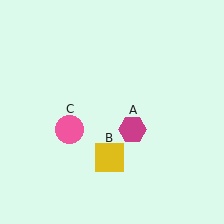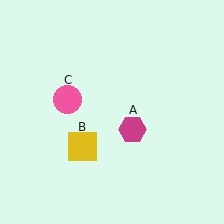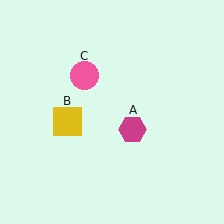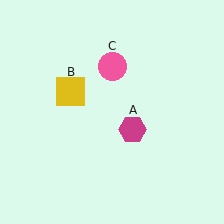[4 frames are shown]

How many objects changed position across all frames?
2 objects changed position: yellow square (object B), pink circle (object C).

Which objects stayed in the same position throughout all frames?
Magenta hexagon (object A) remained stationary.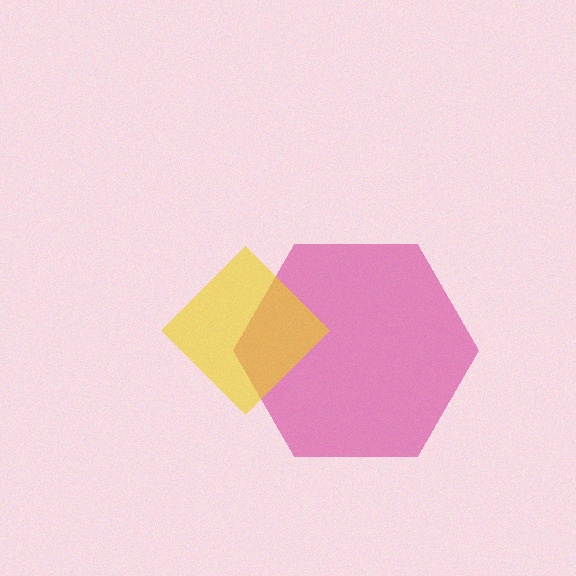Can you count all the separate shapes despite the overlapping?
Yes, there are 2 separate shapes.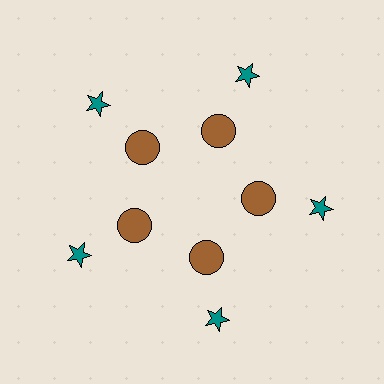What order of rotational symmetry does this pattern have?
This pattern has 5-fold rotational symmetry.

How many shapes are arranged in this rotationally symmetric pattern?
There are 10 shapes, arranged in 5 groups of 2.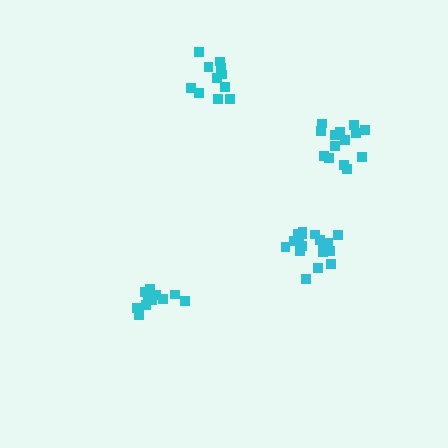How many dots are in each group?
Group 1: 12 dots, Group 2: 12 dots, Group 3: 18 dots, Group 4: 14 dots (56 total).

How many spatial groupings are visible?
There are 4 spatial groupings.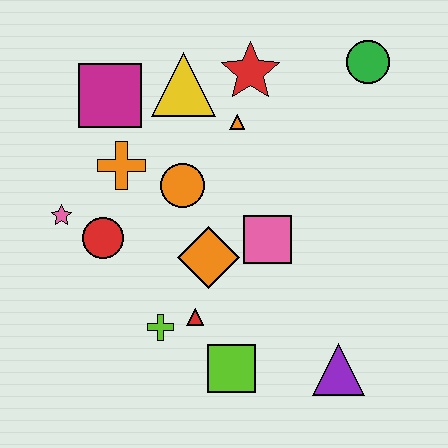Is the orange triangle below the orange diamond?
No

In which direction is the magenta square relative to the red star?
The magenta square is to the left of the red star.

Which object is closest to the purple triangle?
The lime square is closest to the purple triangle.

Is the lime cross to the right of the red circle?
Yes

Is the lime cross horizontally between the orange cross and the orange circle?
Yes